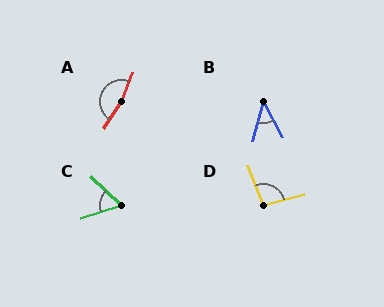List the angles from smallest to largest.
B (43°), C (61°), D (96°), A (167°).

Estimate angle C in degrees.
Approximately 61 degrees.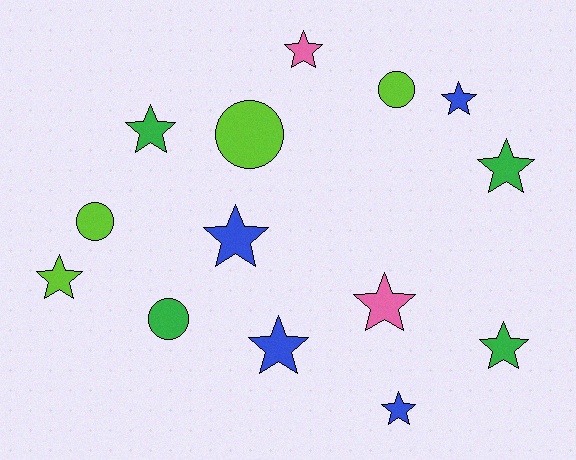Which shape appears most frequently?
Star, with 10 objects.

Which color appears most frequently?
Lime, with 4 objects.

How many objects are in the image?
There are 14 objects.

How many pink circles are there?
There are no pink circles.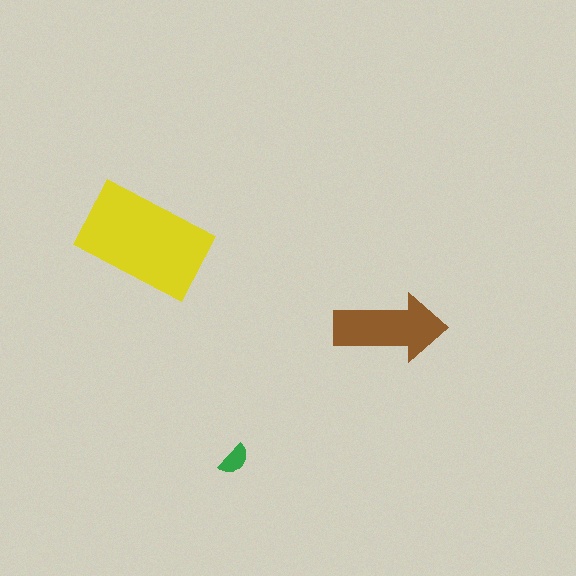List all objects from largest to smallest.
The yellow rectangle, the brown arrow, the green semicircle.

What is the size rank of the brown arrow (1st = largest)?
2nd.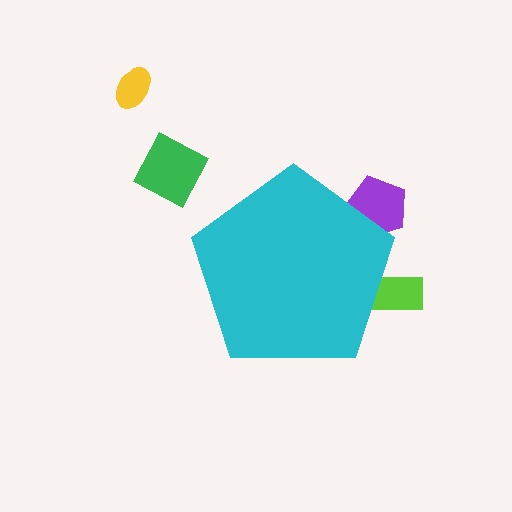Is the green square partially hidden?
No, the green square is fully visible.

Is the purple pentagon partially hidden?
Yes, the purple pentagon is partially hidden behind the cyan pentagon.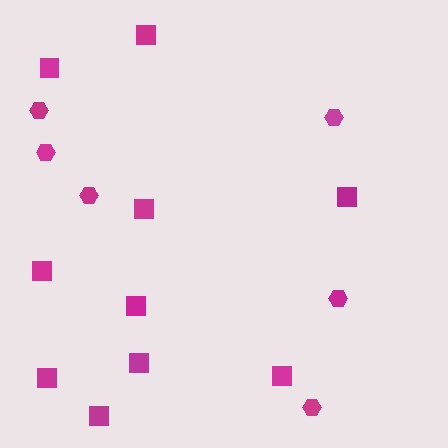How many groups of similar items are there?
There are 2 groups: one group of hexagons (6) and one group of squares (10).